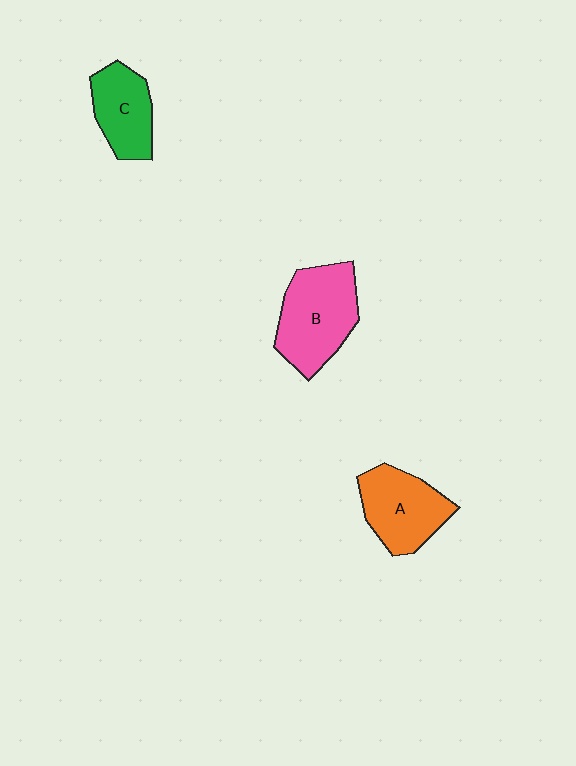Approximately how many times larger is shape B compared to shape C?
Approximately 1.5 times.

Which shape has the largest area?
Shape B (pink).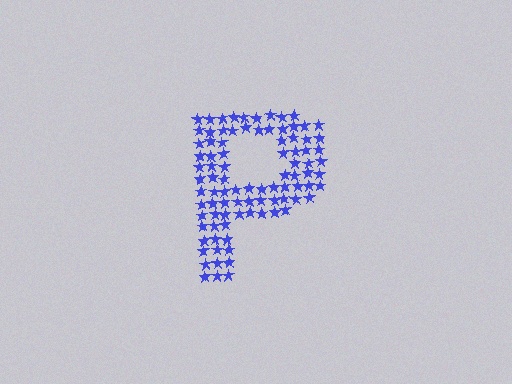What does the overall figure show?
The overall figure shows the letter P.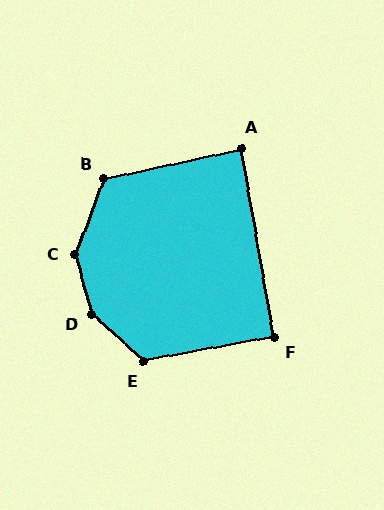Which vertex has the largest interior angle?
D, at approximately 147 degrees.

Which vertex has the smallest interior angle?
A, at approximately 88 degrees.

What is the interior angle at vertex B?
Approximately 122 degrees (obtuse).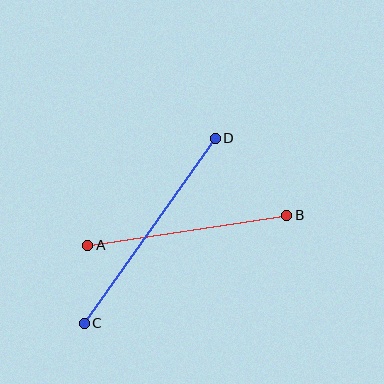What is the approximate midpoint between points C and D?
The midpoint is at approximately (150, 231) pixels.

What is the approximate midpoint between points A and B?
The midpoint is at approximately (187, 230) pixels.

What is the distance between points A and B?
The distance is approximately 201 pixels.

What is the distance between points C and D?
The distance is approximately 227 pixels.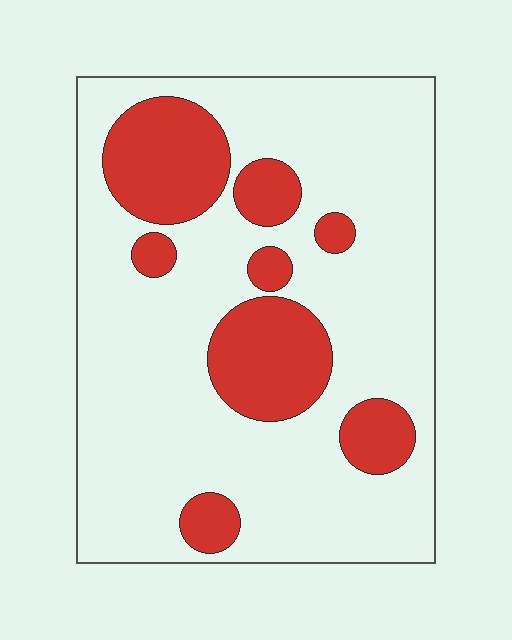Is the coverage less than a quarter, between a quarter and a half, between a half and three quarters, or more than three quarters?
Less than a quarter.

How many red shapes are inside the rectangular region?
8.